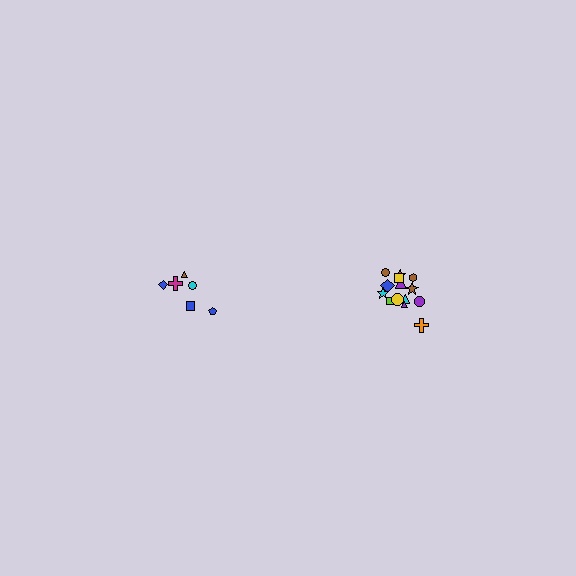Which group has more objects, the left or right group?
The right group.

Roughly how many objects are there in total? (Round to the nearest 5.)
Roughly 20 objects in total.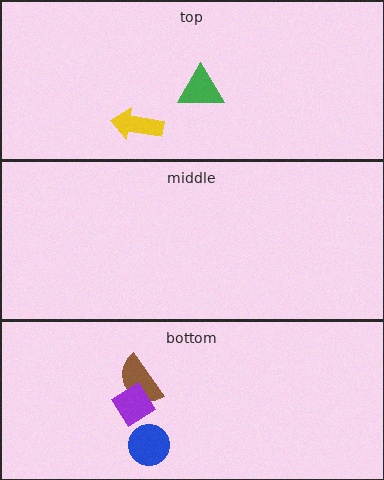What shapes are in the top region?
The yellow arrow, the green triangle.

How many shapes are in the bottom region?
3.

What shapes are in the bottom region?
The brown semicircle, the purple diamond, the blue circle.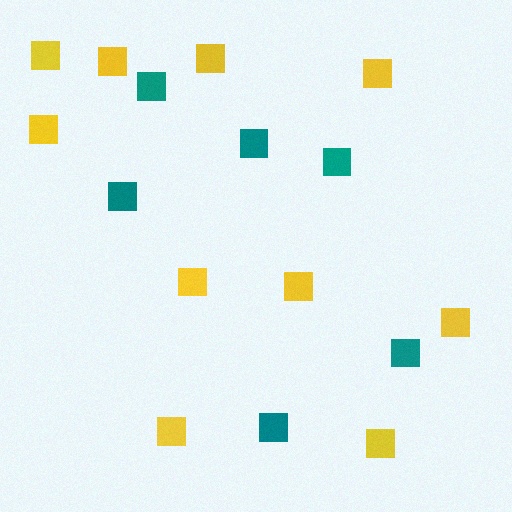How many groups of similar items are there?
There are 2 groups: one group of teal squares (6) and one group of yellow squares (10).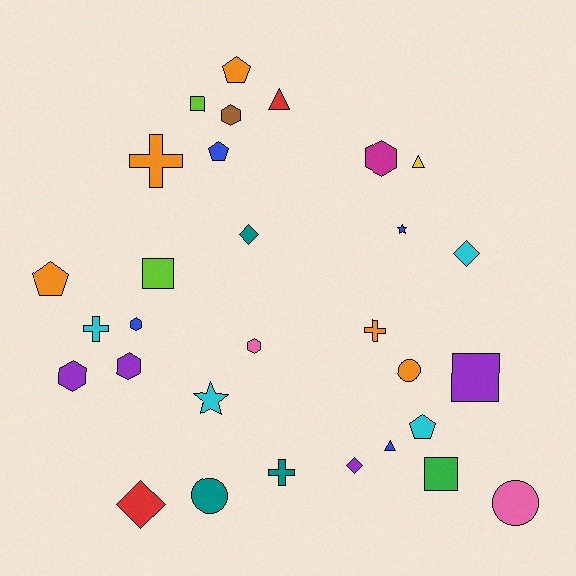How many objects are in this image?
There are 30 objects.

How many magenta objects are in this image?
There is 1 magenta object.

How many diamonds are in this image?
There are 4 diamonds.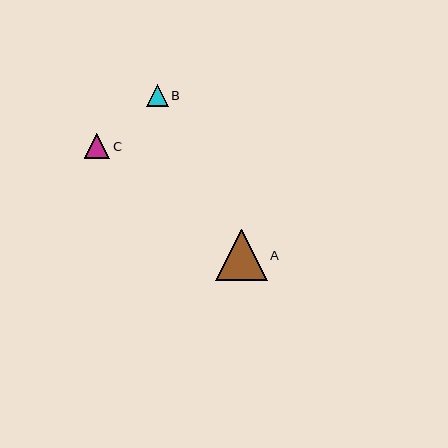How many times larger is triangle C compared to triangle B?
Triangle C is approximately 1.2 times the size of triangle B.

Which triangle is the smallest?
Triangle B is the smallest with a size of approximately 22 pixels.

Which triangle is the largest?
Triangle A is the largest with a size of approximately 52 pixels.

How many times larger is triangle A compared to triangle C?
Triangle A is approximately 2.1 times the size of triangle C.